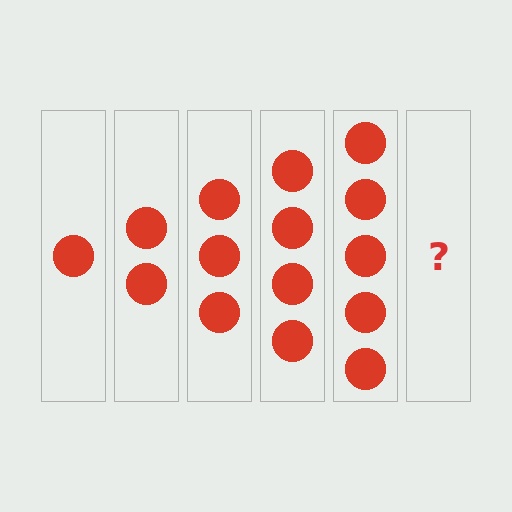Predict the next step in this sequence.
The next step is 6 circles.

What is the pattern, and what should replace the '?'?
The pattern is that each step adds one more circle. The '?' should be 6 circles.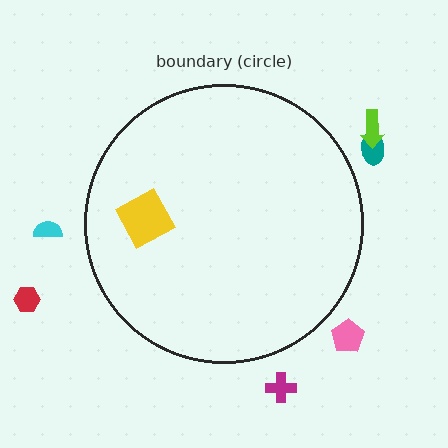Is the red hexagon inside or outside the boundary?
Outside.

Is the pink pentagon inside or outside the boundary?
Outside.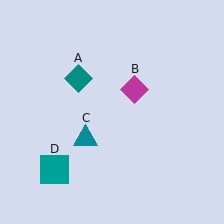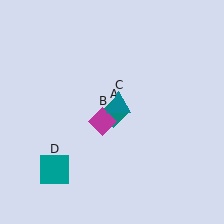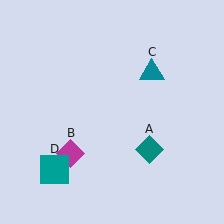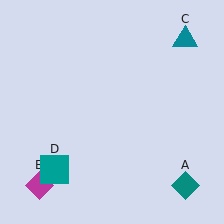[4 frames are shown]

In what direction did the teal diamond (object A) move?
The teal diamond (object A) moved down and to the right.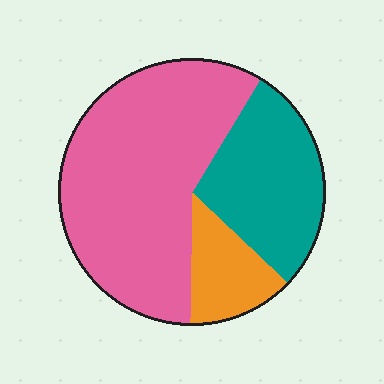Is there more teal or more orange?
Teal.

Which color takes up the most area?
Pink, at roughly 60%.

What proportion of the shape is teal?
Teal covers 28% of the shape.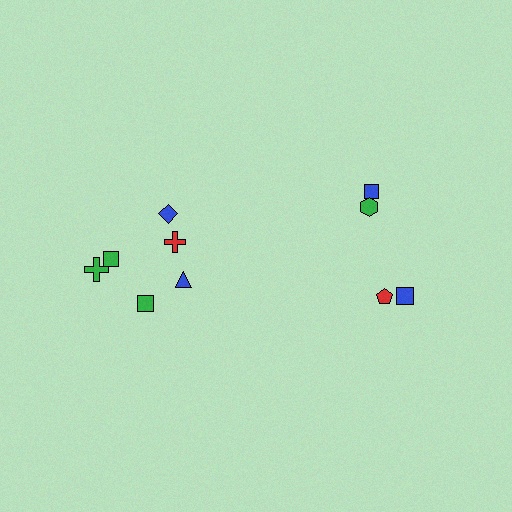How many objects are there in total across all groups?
There are 10 objects.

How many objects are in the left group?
There are 6 objects.